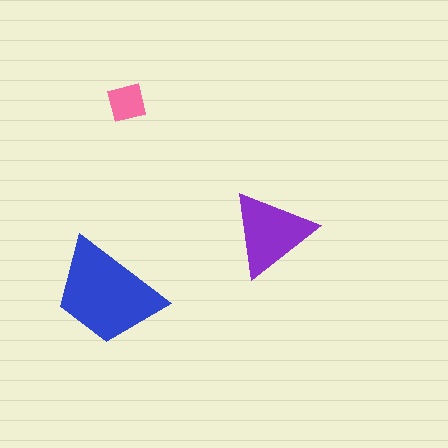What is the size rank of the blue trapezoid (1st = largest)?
1st.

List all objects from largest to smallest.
The blue trapezoid, the purple triangle, the pink square.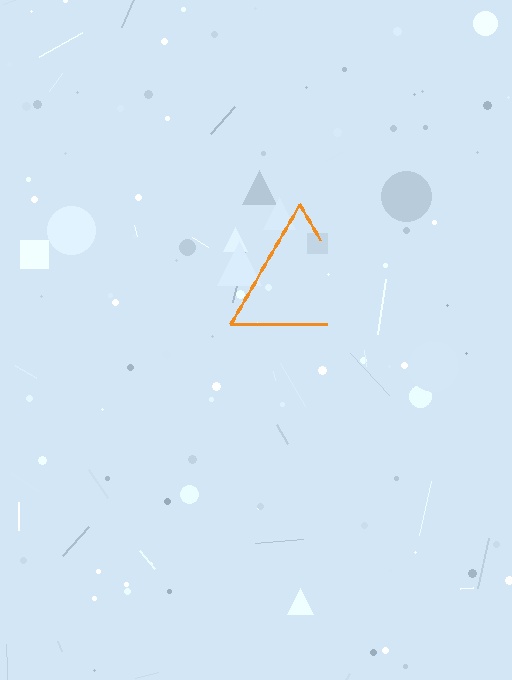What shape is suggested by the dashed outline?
The dashed outline suggests a triangle.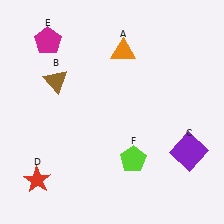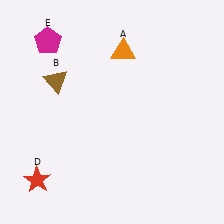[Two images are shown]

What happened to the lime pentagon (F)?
The lime pentagon (F) was removed in Image 2. It was in the bottom-right area of Image 1.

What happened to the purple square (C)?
The purple square (C) was removed in Image 2. It was in the bottom-right area of Image 1.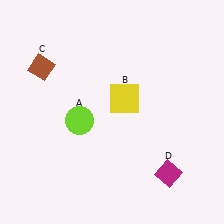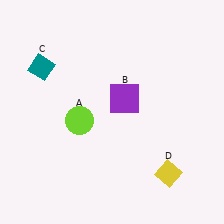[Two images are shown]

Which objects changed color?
B changed from yellow to purple. C changed from brown to teal. D changed from magenta to yellow.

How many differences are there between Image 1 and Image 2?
There are 3 differences between the two images.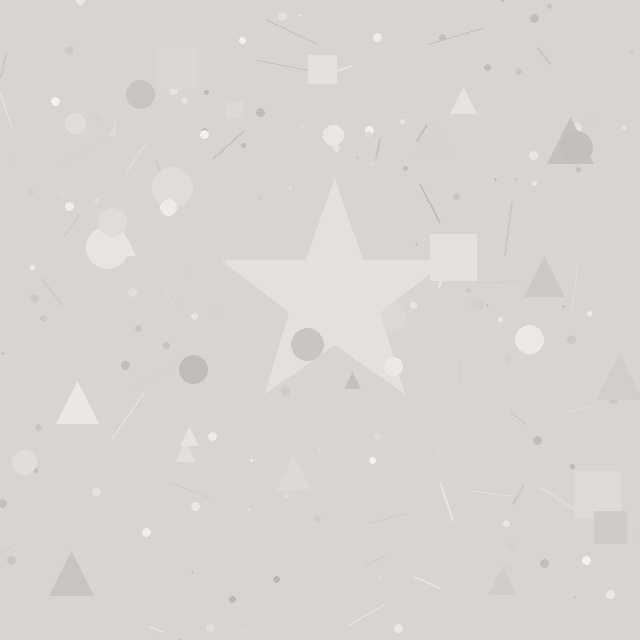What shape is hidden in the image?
A star is hidden in the image.